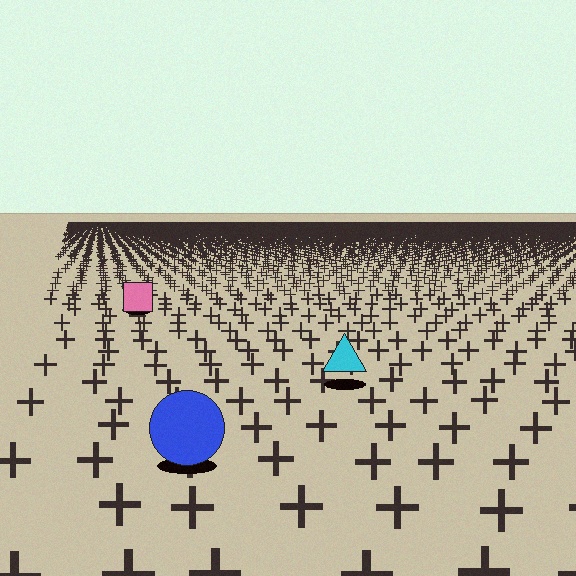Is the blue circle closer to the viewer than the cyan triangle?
Yes. The blue circle is closer — you can tell from the texture gradient: the ground texture is coarser near it.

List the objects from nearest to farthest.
From nearest to farthest: the blue circle, the cyan triangle, the pink square.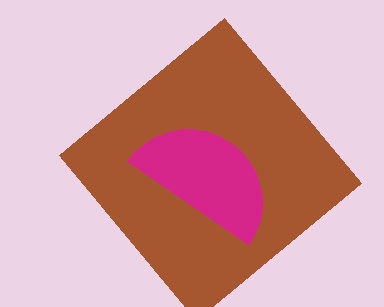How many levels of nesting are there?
2.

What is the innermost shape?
The magenta semicircle.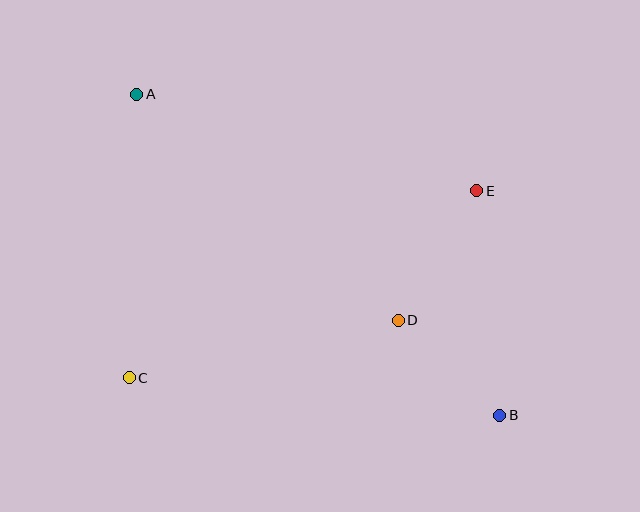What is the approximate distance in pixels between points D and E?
The distance between D and E is approximately 152 pixels.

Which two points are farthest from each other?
Points A and B are farthest from each other.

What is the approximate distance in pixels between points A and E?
The distance between A and E is approximately 353 pixels.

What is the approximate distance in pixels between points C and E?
The distance between C and E is approximately 394 pixels.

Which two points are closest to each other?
Points B and D are closest to each other.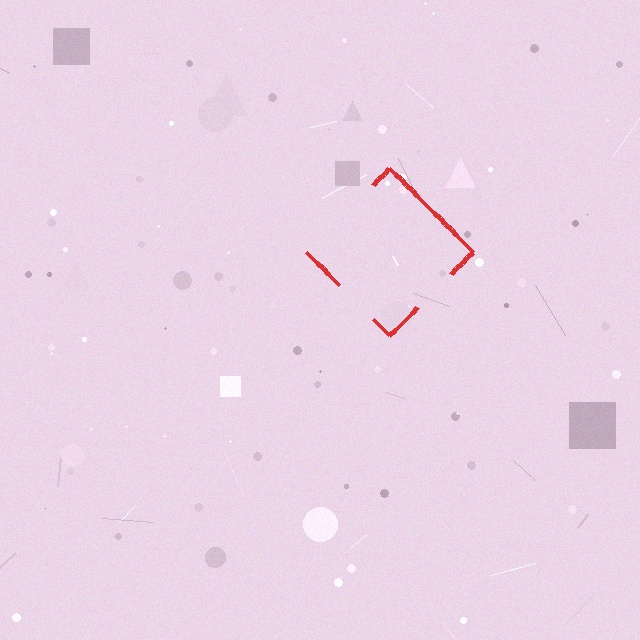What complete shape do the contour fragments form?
The contour fragments form a diamond.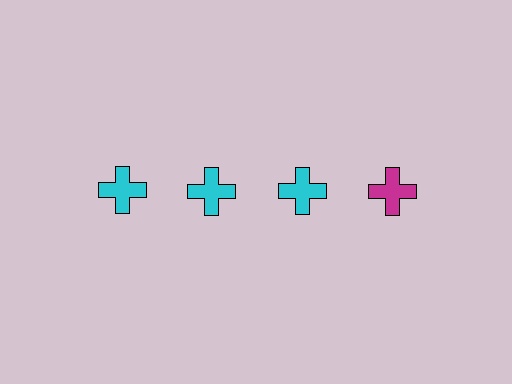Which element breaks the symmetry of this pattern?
The magenta cross in the top row, second from right column breaks the symmetry. All other shapes are cyan crosses.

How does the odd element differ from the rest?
It has a different color: magenta instead of cyan.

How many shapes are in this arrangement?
There are 4 shapes arranged in a grid pattern.